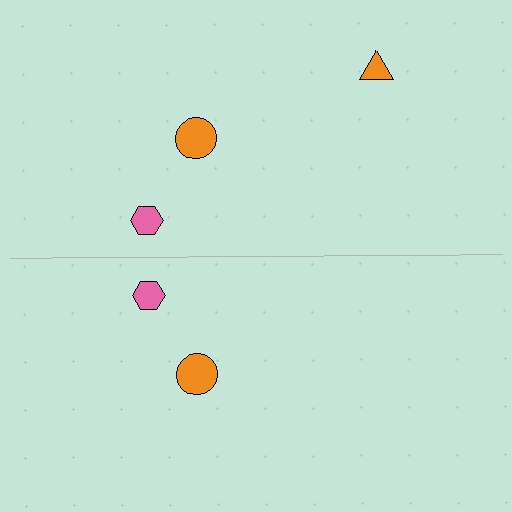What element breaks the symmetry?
A orange triangle is missing from the bottom side.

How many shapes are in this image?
There are 5 shapes in this image.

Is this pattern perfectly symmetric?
No, the pattern is not perfectly symmetric. A orange triangle is missing from the bottom side.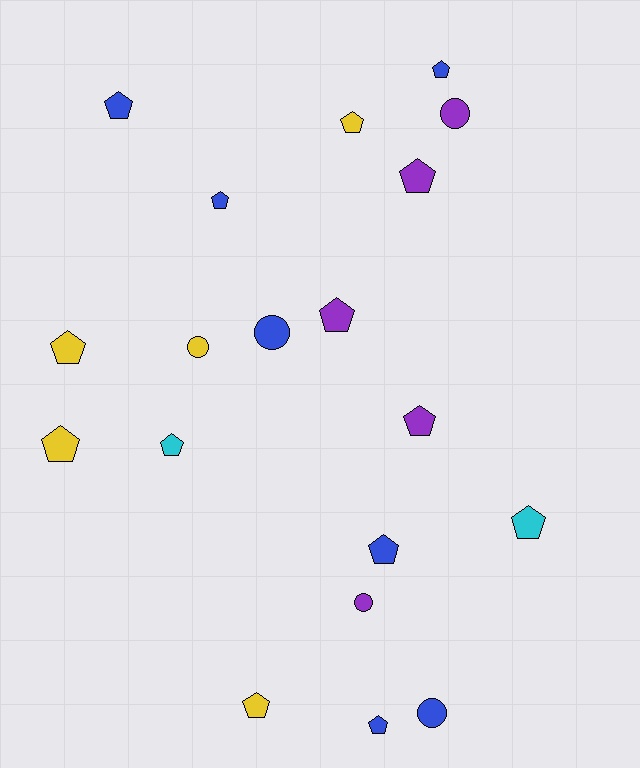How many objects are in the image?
There are 19 objects.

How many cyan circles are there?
There are no cyan circles.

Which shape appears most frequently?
Pentagon, with 14 objects.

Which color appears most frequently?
Blue, with 7 objects.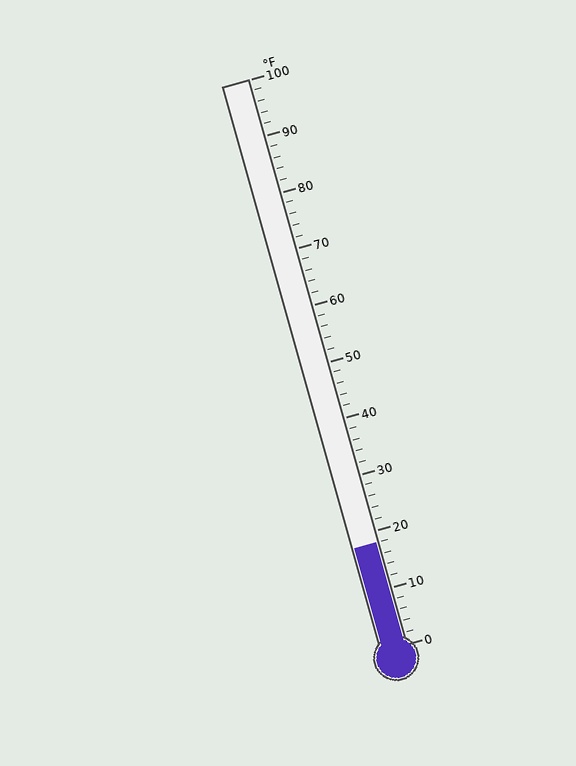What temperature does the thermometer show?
The thermometer shows approximately 18°F.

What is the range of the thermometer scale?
The thermometer scale ranges from 0°F to 100°F.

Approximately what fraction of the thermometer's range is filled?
The thermometer is filled to approximately 20% of its range.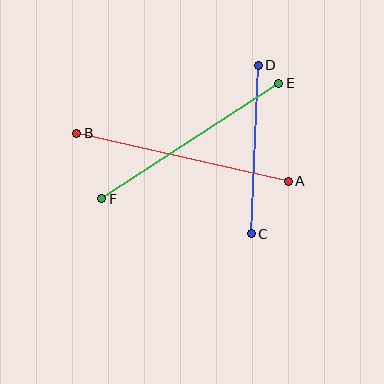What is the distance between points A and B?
The distance is approximately 217 pixels.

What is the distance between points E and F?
The distance is approximately 211 pixels.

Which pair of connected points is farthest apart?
Points A and B are farthest apart.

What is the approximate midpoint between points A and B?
The midpoint is at approximately (182, 157) pixels.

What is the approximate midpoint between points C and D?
The midpoint is at approximately (255, 149) pixels.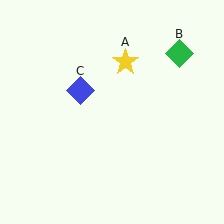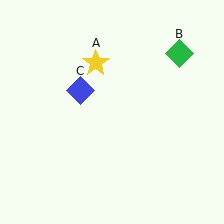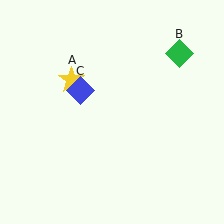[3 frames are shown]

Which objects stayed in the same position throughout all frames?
Green diamond (object B) and blue diamond (object C) remained stationary.